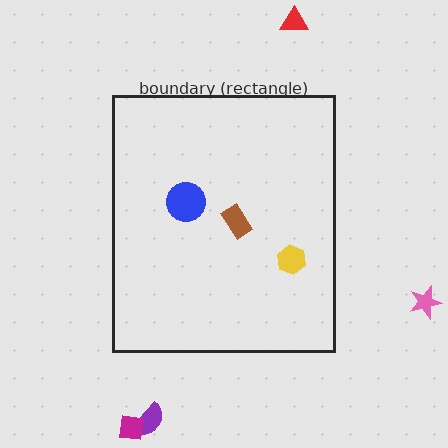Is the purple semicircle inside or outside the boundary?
Outside.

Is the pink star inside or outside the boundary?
Outside.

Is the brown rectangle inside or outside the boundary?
Inside.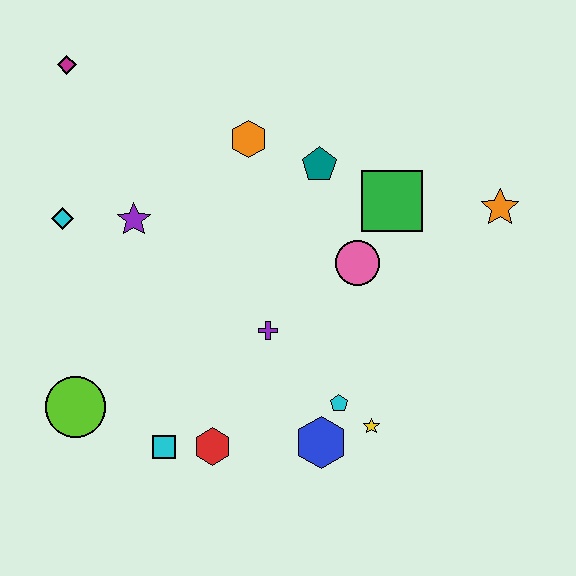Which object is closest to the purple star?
The cyan diamond is closest to the purple star.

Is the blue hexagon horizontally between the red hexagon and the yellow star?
Yes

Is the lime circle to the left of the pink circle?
Yes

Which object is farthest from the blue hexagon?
The magenta diamond is farthest from the blue hexagon.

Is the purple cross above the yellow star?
Yes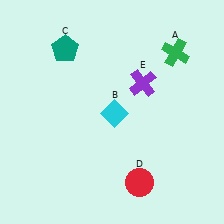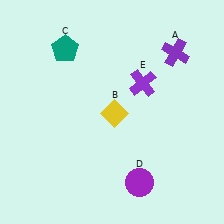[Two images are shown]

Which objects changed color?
A changed from green to purple. B changed from cyan to yellow. D changed from red to purple.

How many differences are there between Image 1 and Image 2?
There are 3 differences between the two images.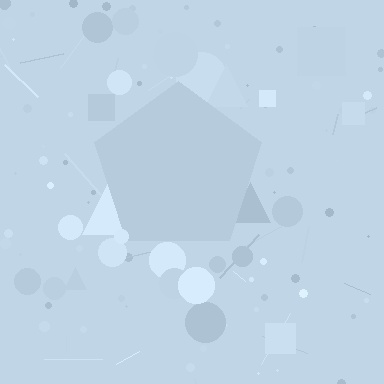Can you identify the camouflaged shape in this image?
The camouflaged shape is a pentagon.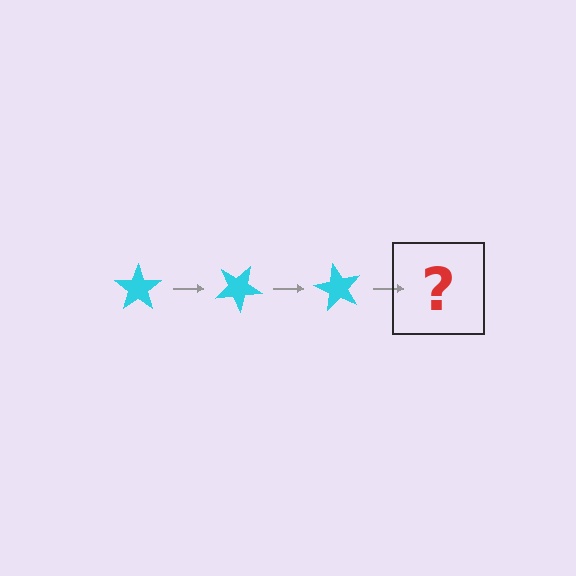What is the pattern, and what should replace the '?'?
The pattern is that the star rotates 30 degrees each step. The '?' should be a cyan star rotated 90 degrees.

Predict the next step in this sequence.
The next step is a cyan star rotated 90 degrees.